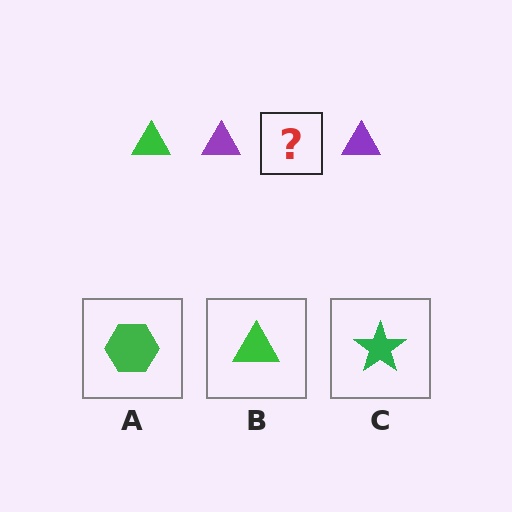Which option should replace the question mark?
Option B.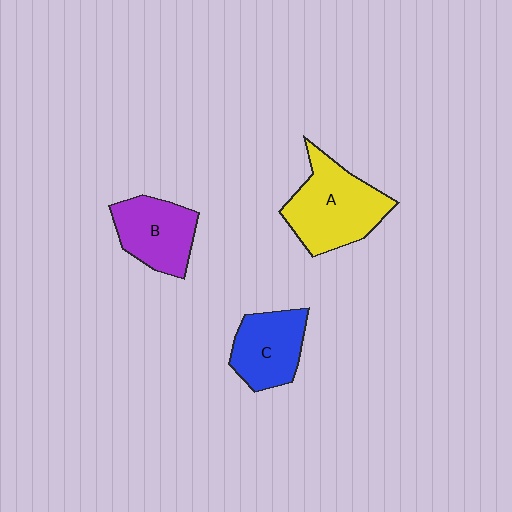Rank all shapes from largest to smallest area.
From largest to smallest: A (yellow), B (purple), C (blue).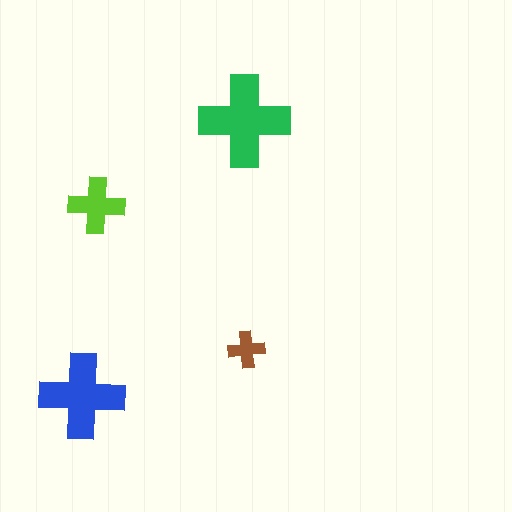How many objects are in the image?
There are 4 objects in the image.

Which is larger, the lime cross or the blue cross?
The blue one.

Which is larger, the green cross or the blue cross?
The green one.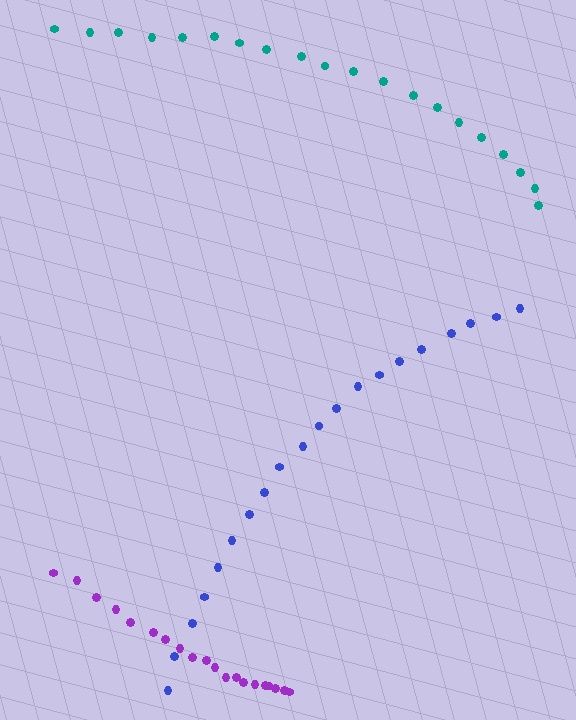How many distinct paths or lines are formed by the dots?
There are 3 distinct paths.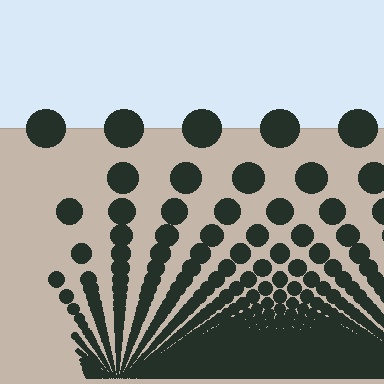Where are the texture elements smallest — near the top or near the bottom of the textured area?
Near the bottom.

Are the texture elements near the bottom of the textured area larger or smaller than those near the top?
Smaller. The gradient is inverted — elements near the bottom are smaller and denser.